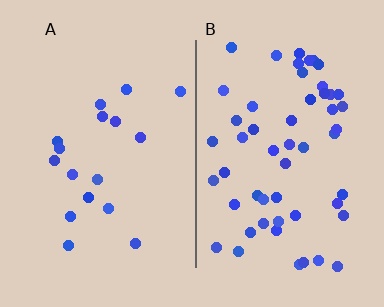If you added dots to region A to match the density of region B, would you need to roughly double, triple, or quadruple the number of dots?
Approximately triple.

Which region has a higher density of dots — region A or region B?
B (the right).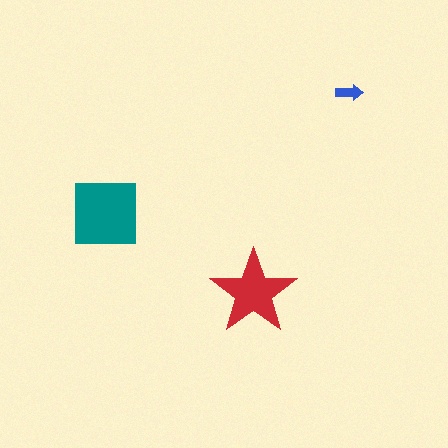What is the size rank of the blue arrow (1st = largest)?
3rd.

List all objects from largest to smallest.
The teal square, the red star, the blue arrow.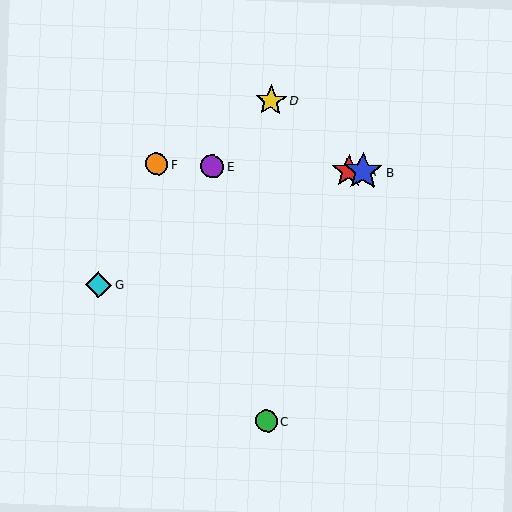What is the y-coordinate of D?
Object D is at y≈101.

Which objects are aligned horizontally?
Objects A, B, E, F are aligned horizontally.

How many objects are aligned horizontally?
4 objects (A, B, E, F) are aligned horizontally.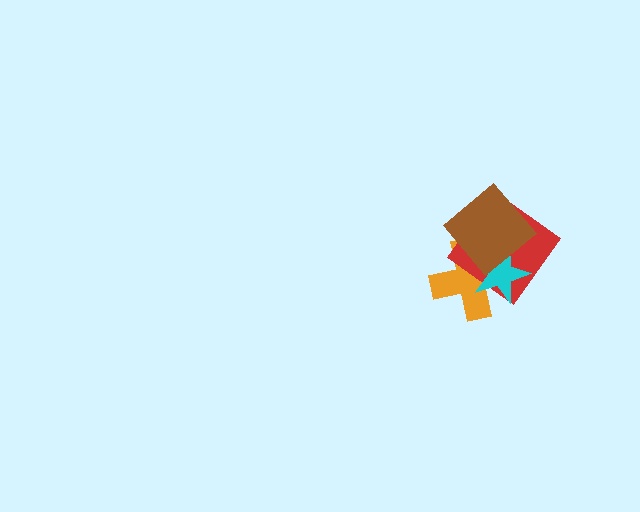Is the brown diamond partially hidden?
No, no other shape covers it.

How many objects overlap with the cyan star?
3 objects overlap with the cyan star.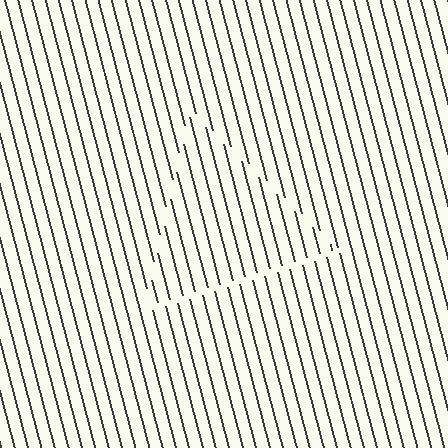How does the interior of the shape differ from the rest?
The interior of the shape contains the same grating, shifted by half a period — the contour is defined by the phase discontinuity where line-ends from the inner and outer gratings abut.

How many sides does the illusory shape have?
3 sides — the line-ends trace a triangle.